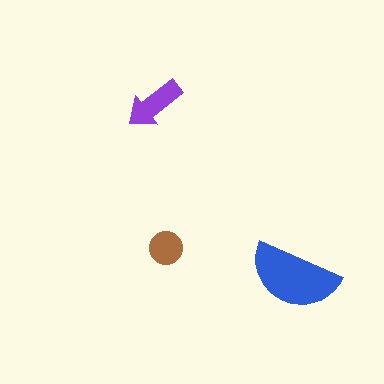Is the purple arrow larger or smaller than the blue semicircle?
Smaller.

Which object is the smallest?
The brown circle.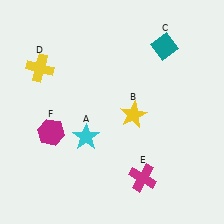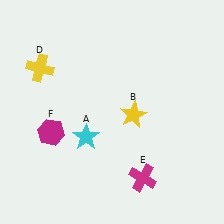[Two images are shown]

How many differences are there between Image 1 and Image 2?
There is 1 difference between the two images.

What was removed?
The teal diamond (C) was removed in Image 2.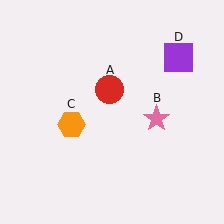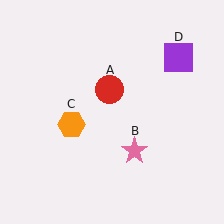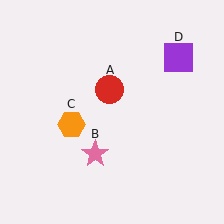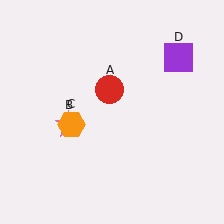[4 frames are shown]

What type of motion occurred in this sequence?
The pink star (object B) rotated clockwise around the center of the scene.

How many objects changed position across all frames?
1 object changed position: pink star (object B).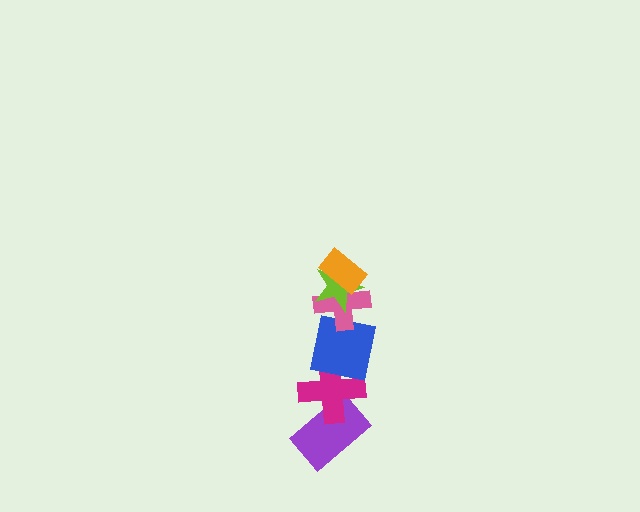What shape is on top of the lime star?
The orange rectangle is on top of the lime star.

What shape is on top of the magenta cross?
The blue square is on top of the magenta cross.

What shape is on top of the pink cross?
The lime star is on top of the pink cross.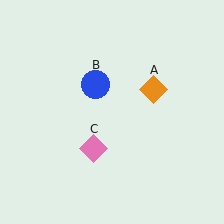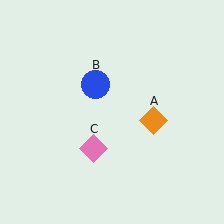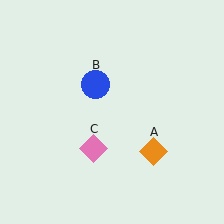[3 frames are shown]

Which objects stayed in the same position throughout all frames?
Blue circle (object B) and pink diamond (object C) remained stationary.